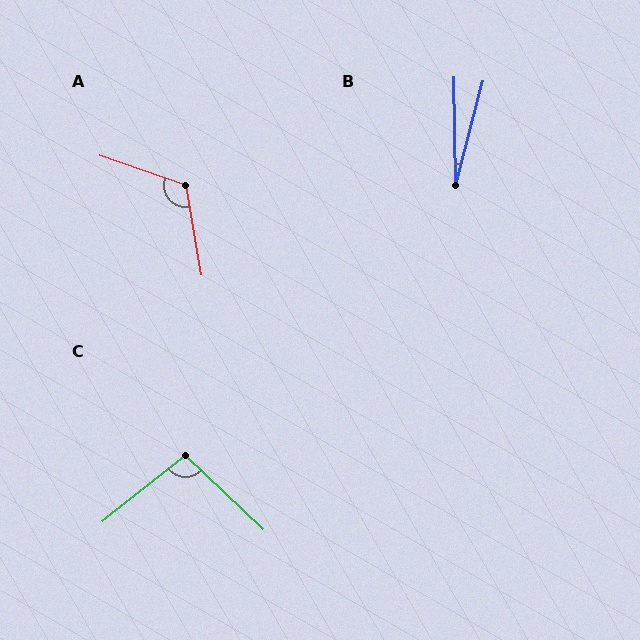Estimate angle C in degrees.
Approximately 98 degrees.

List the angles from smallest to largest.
B (16°), C (98°), A (119°).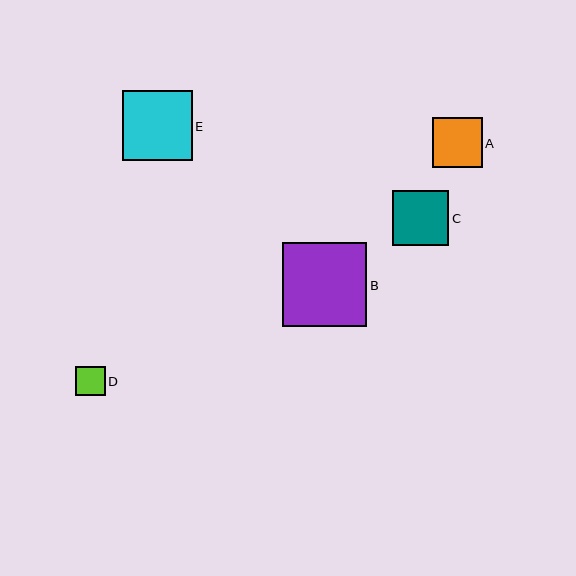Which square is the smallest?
Square D is the smallest with a size of approximately 30 pixels.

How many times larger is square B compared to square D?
Square B is approximately 2.8 times the size of square D.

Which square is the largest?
Square B is the largest with a size of approximately 84 pixels.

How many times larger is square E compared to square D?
Square E is approximately 2.3 times the size of square D.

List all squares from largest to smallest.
From largest to smallest: B, E, C, A, D.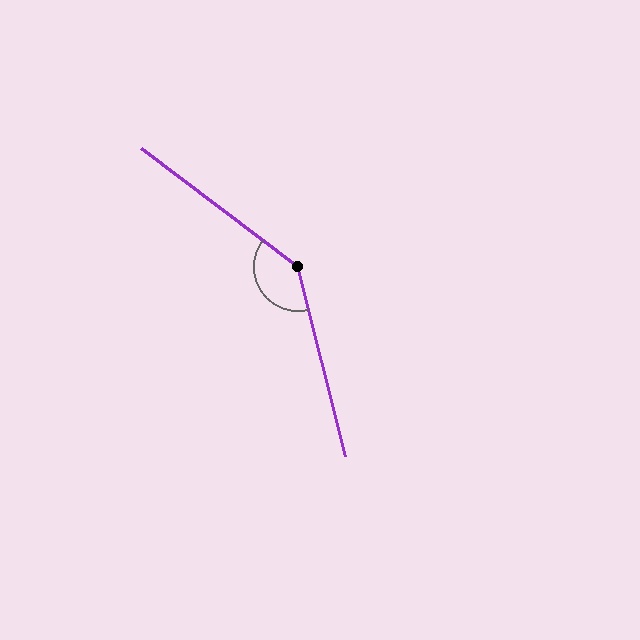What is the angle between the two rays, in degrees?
Approximately 141 degrees.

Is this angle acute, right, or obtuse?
It is obtuse.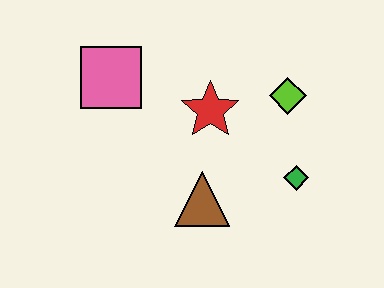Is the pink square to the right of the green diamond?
No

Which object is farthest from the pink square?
The green diamond is farthest from the pink square.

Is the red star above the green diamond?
Yes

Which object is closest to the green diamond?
The lime diamond is closest to the green diamond.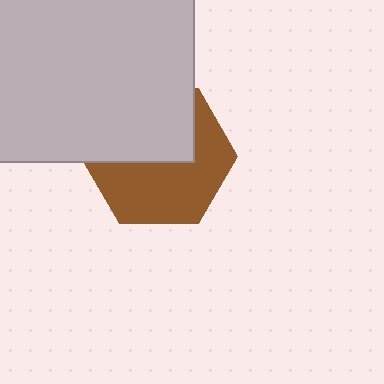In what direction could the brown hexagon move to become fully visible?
The brown hexagon could move down. That would shift it out from behind the light gray square entirely.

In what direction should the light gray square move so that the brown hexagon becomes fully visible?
The light gray square should move up. That is the shortest direction to clear the overlap and leave the brown hexagon fully visible.